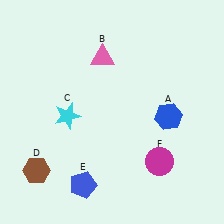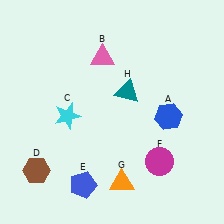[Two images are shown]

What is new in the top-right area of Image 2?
A teal triangle (H) was added in the top-right area of Image 2.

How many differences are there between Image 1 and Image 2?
There are 2 differences between the two images.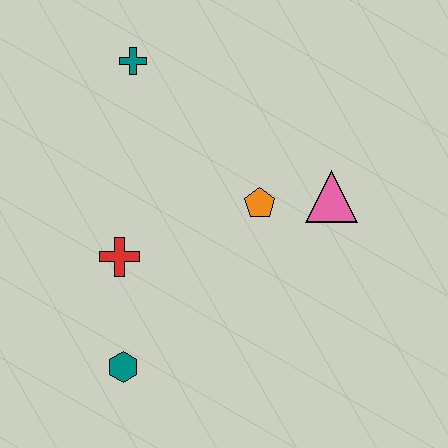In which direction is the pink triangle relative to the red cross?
The pink triangle is to the right of the red cross.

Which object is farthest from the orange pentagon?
The teal hexagon is farthest from the orange pentagon.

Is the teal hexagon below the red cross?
Yes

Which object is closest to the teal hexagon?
The red cross is closest to the teal hexagon.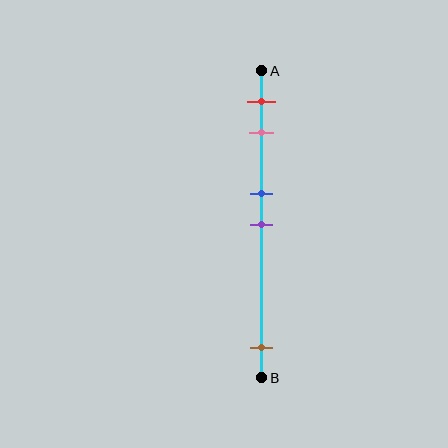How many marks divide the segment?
There are 5 marks dividing the segment.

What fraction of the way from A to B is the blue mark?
The blue mark is approximately 40% (0.4) of the way from A to B.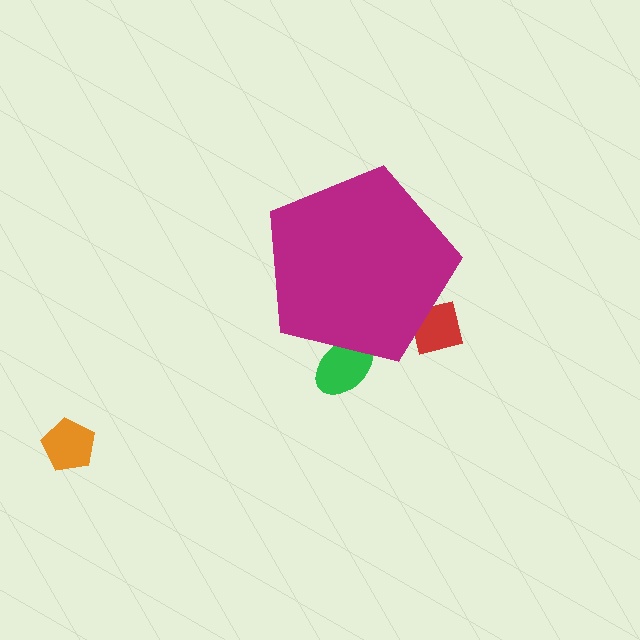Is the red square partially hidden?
Yes, the red square is partially hidden behind the magenta pentagon.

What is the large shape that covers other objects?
A magenta pentagon.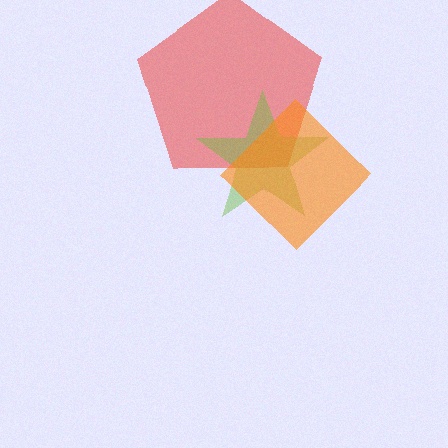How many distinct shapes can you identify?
There are 3 distinct shapes: a red pentagon, a lime star, an orange diamond.